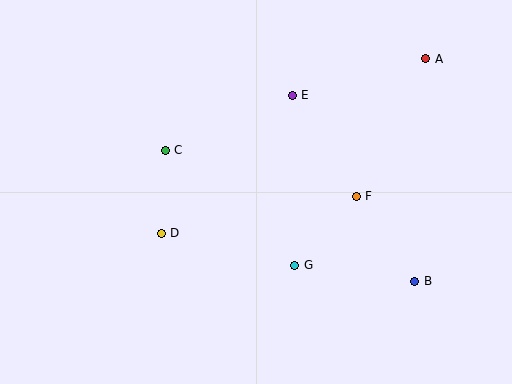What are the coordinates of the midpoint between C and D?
The midpoint between C and D is at (163, 192).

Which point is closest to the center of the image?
Point G at (295, 265) is closest to the center.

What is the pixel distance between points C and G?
The distance between C and G is 173 pixels.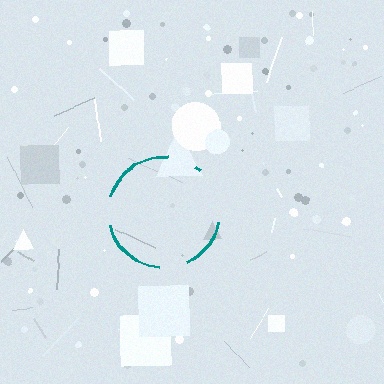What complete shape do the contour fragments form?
The contour fragments form a circle.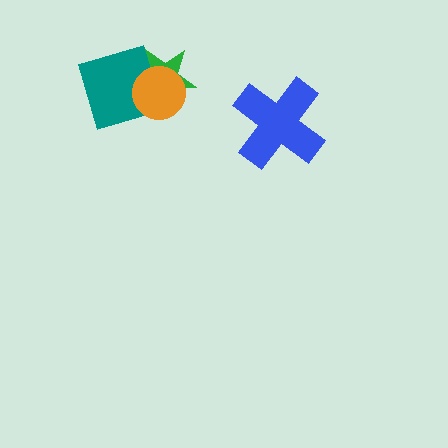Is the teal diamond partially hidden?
Yes, it is partially covered by another shape.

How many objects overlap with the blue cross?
0 objects overlap with the blue cross.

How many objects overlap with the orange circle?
2 objects overlap with the orange circle.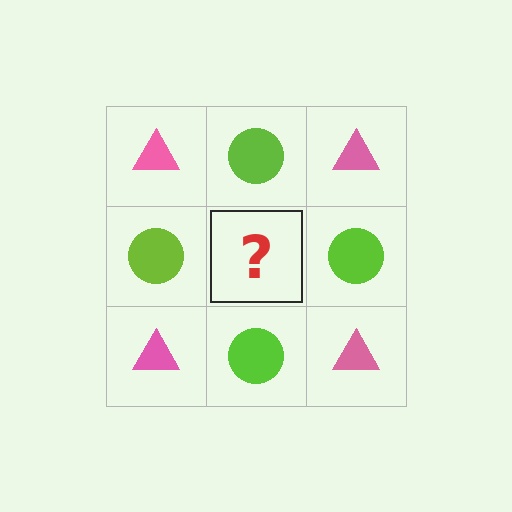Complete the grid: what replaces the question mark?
The question mark should be replaced with a pink triangle.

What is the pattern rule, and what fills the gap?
The rule is that it alternates pink triangle and lime circle in a checkerboard pattern. The gap should be filled with a pink triangle.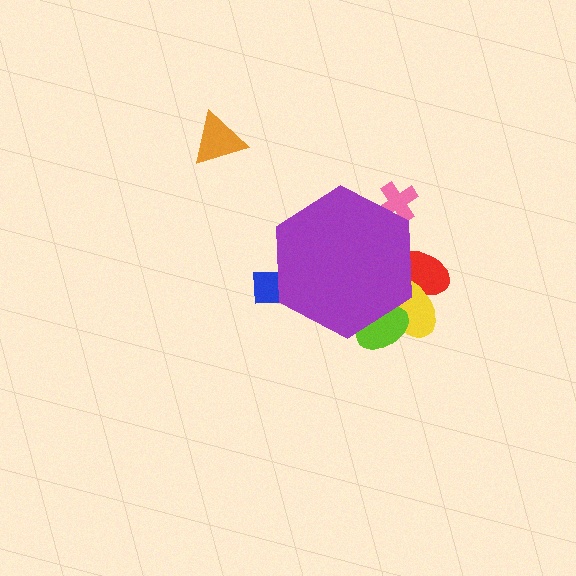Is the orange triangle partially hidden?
No, the orange triangle is fully visible.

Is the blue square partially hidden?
Yes, the blue square is partially hidden behind the purple hexagon.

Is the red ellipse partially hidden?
Yes, the red ellipse is partially hidden behind the purple hexagon.